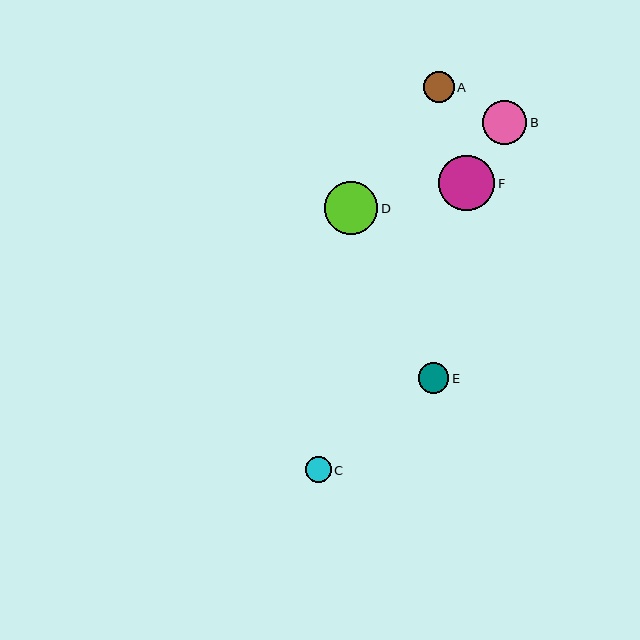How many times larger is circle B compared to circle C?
Circle B is approximately 1.7 times the size of circle C.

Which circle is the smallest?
Circle C is the smallest with a size of approximately 26 pixels.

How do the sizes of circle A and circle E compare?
Circle A and circle E are approximately the same size.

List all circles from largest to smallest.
From largest to smallest: F, D, B, A, E, C.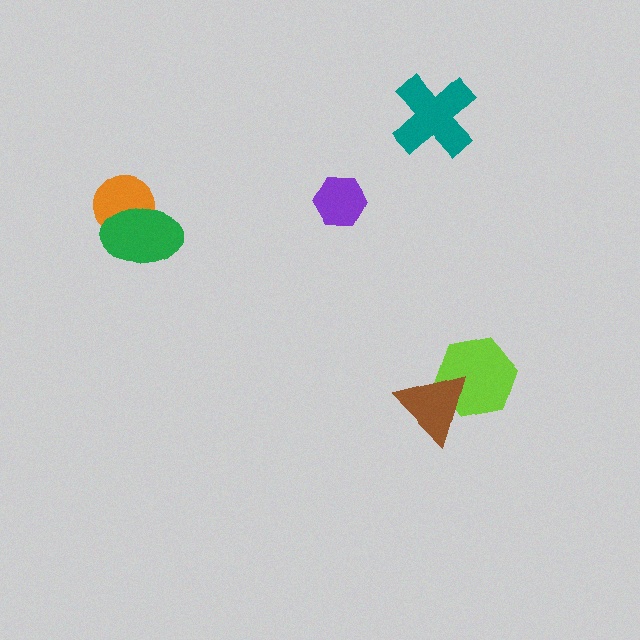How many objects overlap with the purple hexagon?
0 objects overlap with the purple hexagon.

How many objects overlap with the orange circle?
1 object overlaps with the orange circle.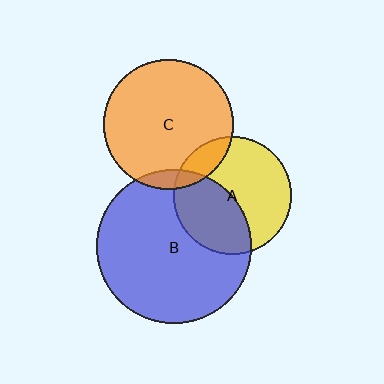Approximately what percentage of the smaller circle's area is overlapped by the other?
Approximately 15%.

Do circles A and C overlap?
Yes.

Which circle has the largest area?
Circle B (blue).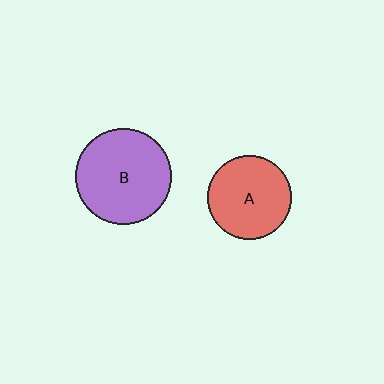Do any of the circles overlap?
No, none of the circles overlap.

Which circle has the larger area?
Circle B (purple).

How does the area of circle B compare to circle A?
Approximately 1.3 times.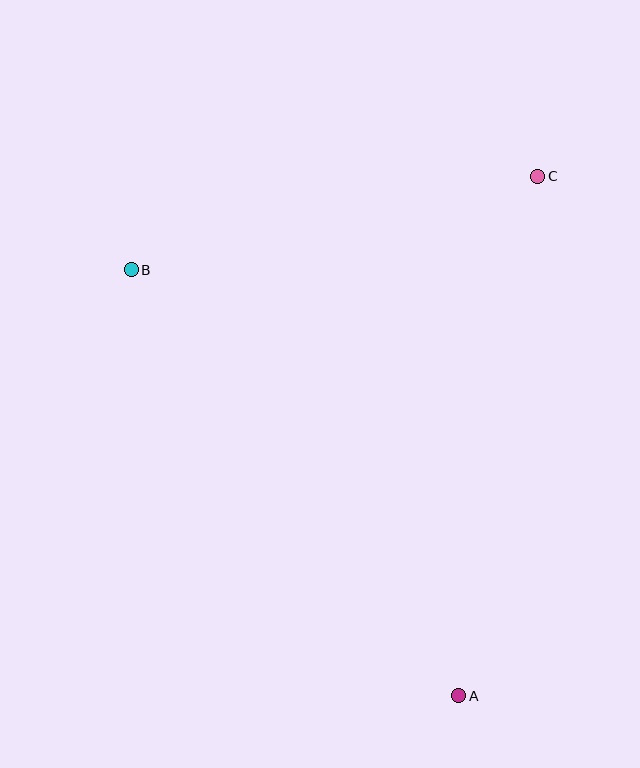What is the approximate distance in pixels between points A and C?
The distance between A and C is approximately 526 pixels.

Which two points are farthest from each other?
Points A and B are farthest from each other.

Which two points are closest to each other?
Points B and C are closest to each other.